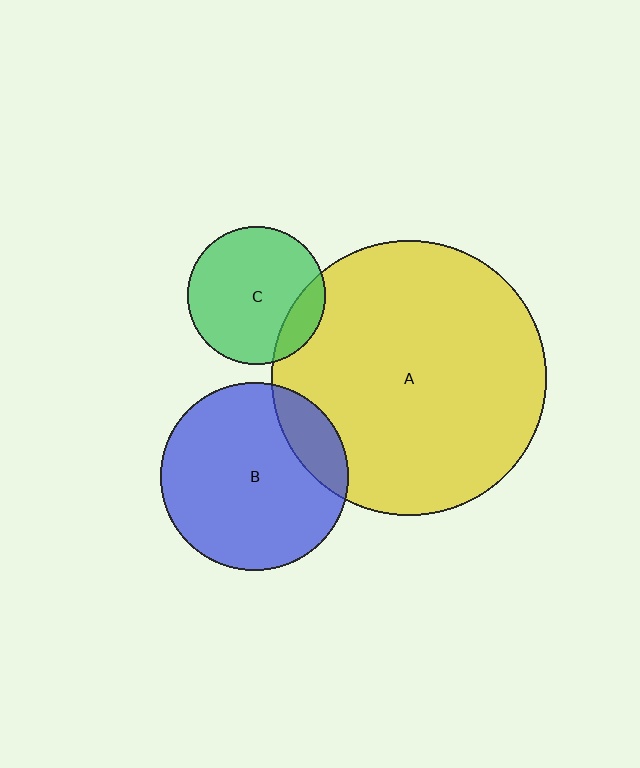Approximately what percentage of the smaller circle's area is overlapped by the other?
Approximately 15%.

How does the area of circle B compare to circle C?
Approximately 1.9 times.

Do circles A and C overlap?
Yes.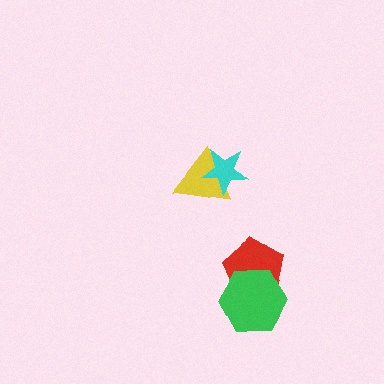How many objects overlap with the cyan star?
1 object overlaps with the cyan star.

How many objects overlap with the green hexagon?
1 object overlaps with the green hexagon.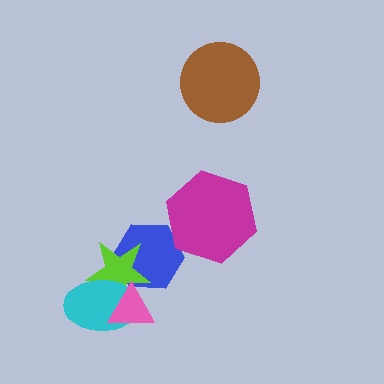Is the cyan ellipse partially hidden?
Yes, it is partially covered by another shape.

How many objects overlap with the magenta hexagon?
1 object overlaps with the magenta hexagon.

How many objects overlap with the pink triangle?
3 objects overlap with the pink triangle.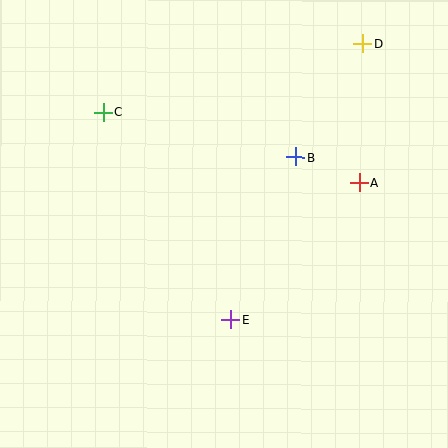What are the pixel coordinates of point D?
Point D is at (363, 44).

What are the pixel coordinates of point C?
Point C is at (103, 112).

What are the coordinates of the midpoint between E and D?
The midpoint between E and D is at (297, 182).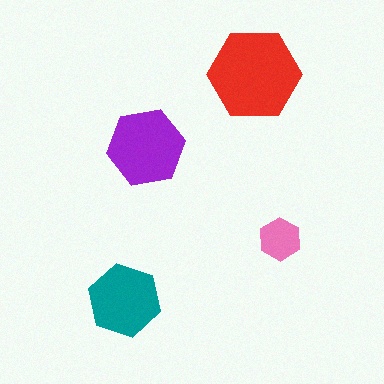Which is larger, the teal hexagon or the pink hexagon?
The teal one.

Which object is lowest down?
The teal hexagon is bottommost.